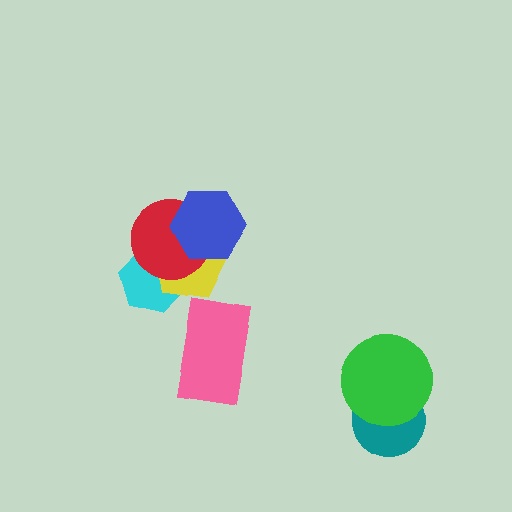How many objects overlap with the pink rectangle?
0 objects overlap with the pink rectangle.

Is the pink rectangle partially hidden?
No, no other shape covers it.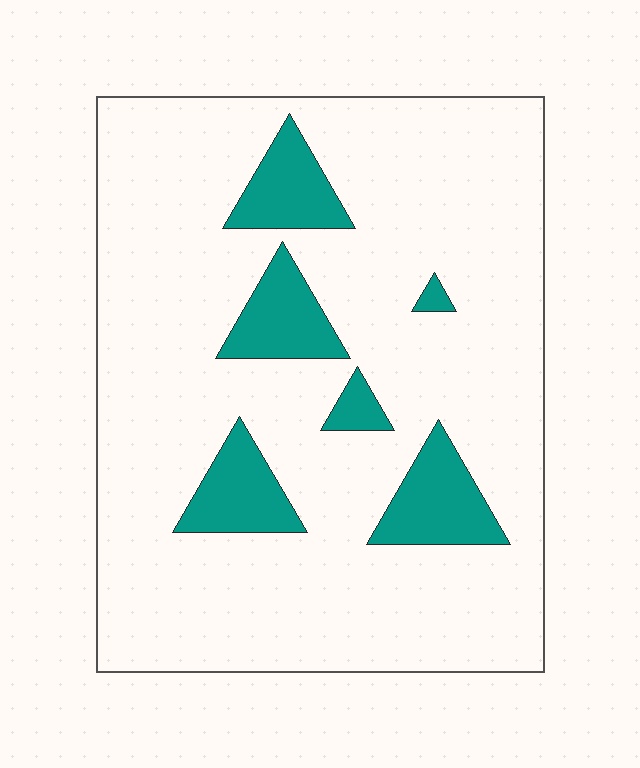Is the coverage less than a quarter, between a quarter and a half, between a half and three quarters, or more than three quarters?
Less than a quarter.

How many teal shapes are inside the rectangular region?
6.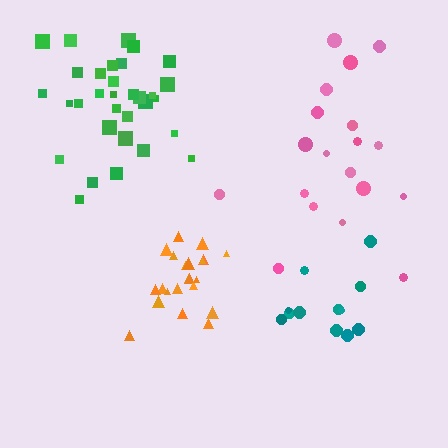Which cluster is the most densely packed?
Orange.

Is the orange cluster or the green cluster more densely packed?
Orange.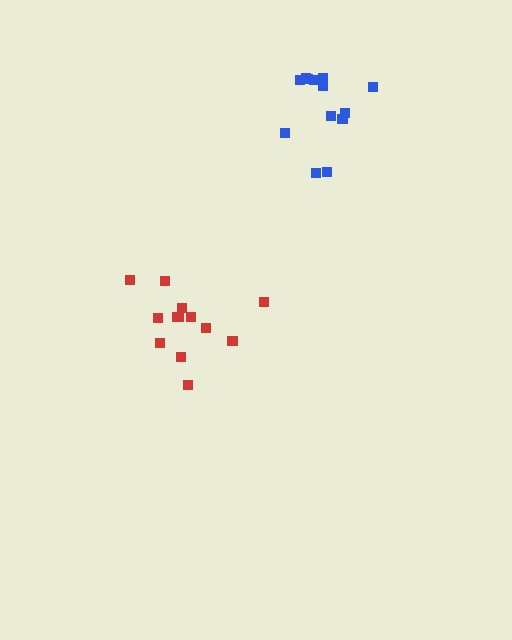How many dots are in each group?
Group 1: 13 dots, Group 2: 13 dots (26 total).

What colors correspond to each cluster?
The clusters are colored: red, blue.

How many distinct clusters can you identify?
There are 2 distinct clusters.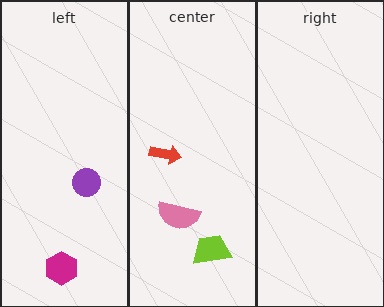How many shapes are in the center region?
3.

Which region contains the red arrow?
The center region.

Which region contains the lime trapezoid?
The center region.